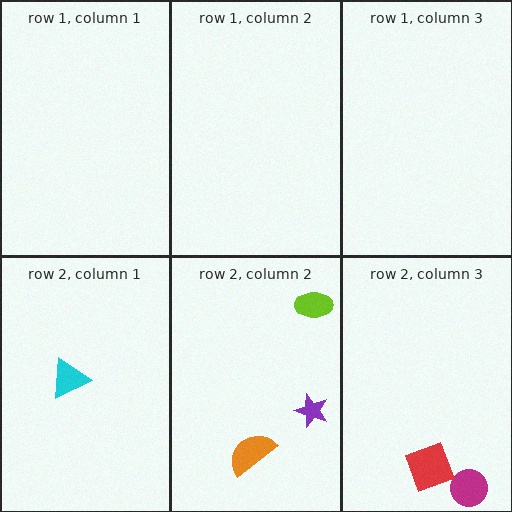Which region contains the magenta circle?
The row 2, column 3 region.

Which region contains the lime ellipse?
The row 2, column 2 region.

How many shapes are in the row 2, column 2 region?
3.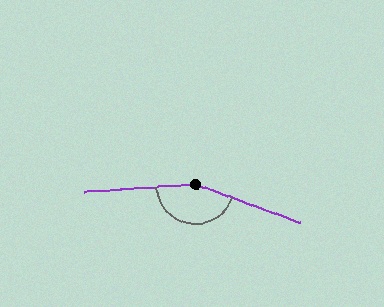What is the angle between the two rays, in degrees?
Approximately 156 degrees.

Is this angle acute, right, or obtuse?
It is obtuse.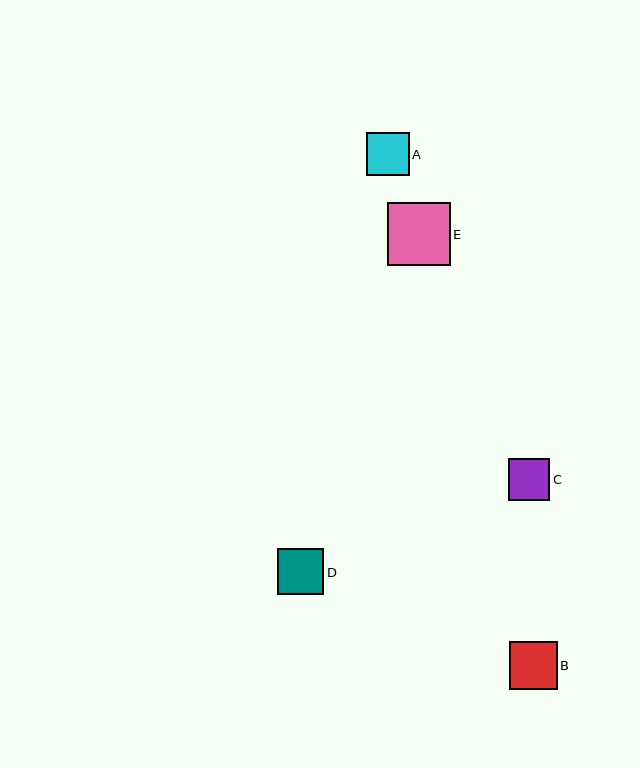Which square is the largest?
Square E is the largest with a size of approximately 63 pixels.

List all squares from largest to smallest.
From largest to smallest: E, B, D, A, C.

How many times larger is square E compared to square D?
Square E is approximately 1.4 times the size of square D.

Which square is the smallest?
Square C is the smallest with a size of approximately 42 pixels.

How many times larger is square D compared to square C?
Square D is approximately 1.1 times the size of square C.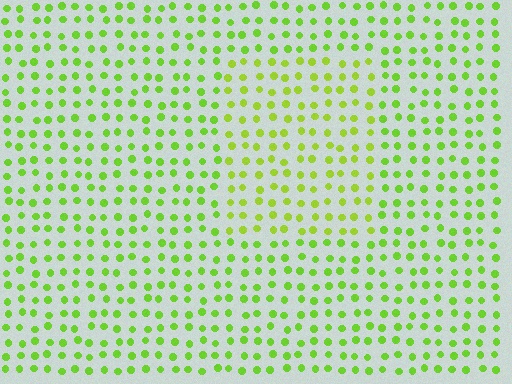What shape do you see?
I see a rectangle.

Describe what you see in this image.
The image is filled with small lime elements in a uniform arrangement. A rectangle-shaped region is visible where the elements are tinted to a slightly different hue, forming a subtle color boundary.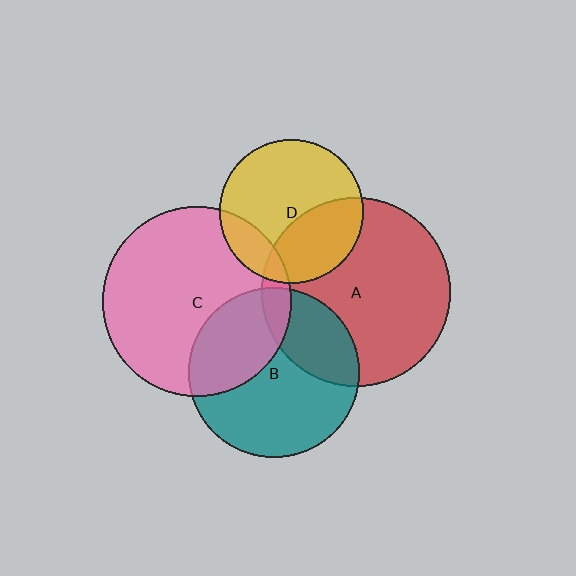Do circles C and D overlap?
Yes.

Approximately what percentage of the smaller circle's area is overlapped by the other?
Approximately 15%.